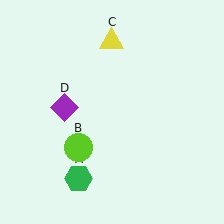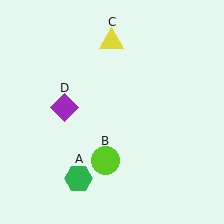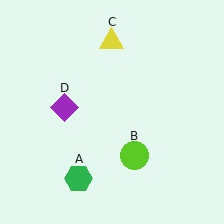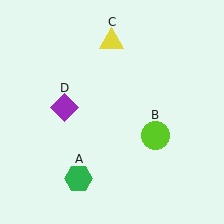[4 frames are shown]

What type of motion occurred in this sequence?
The lime circle (object B) rotated counterclockwise around the center of the scene.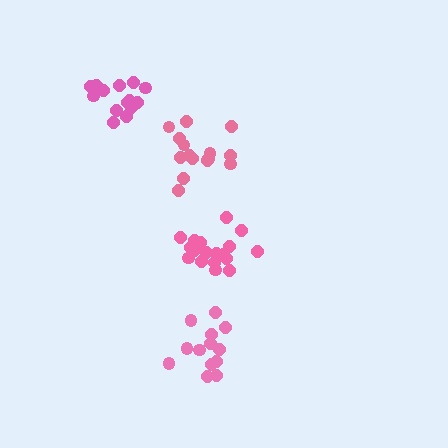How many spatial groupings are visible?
There are 4 spatial groupings.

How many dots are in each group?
Group 1: 15 dots, Group 2: 15 dots, Group 3: 13 dots, Group 4: 18 dots (61 total).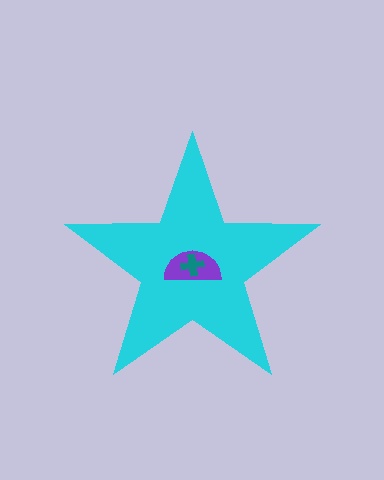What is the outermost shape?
The cyan star.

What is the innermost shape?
The teal cross.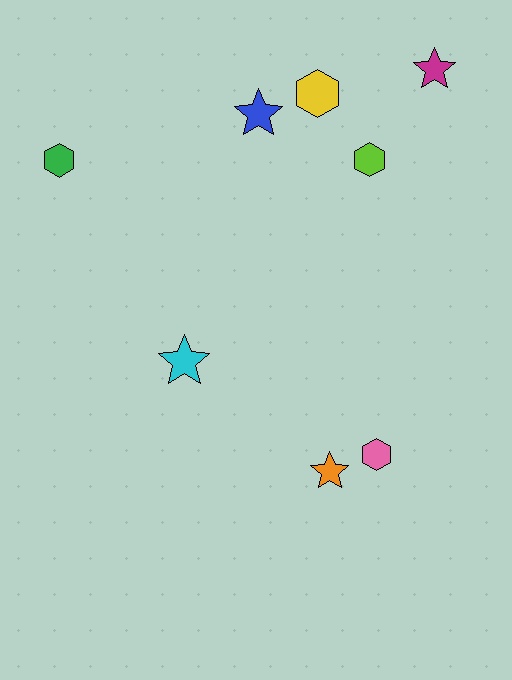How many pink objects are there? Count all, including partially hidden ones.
There is 1 pink object.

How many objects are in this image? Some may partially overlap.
There are 8 objects.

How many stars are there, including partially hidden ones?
There are 4 stars.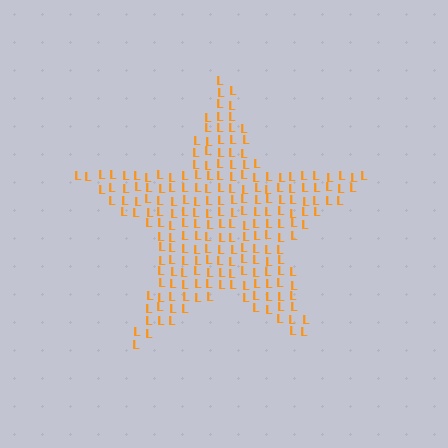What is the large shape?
The large shape is a star.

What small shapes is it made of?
It is made of small letter L's.